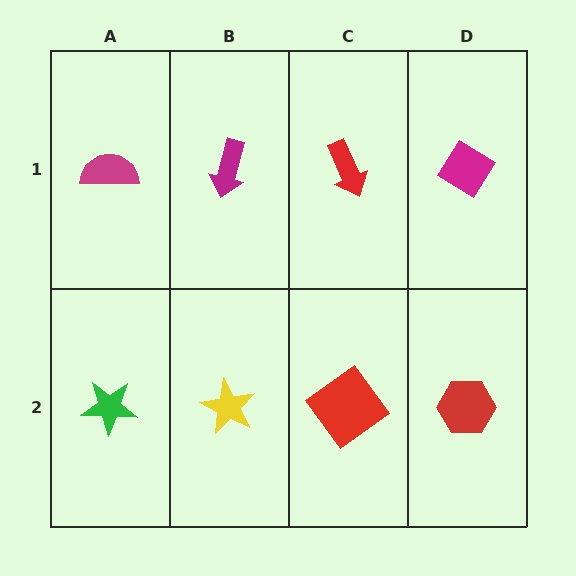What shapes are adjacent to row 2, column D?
A magenta diamond (row 1, column D), a red diamond (row 2, column C).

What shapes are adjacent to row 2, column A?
A magenta semicircle (row 1, column A), a yellow star (row 2, column B).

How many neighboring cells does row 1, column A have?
2.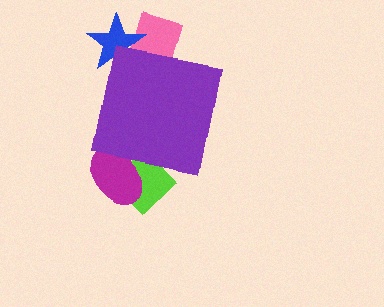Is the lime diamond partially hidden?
Yes, the lime diamond is partially hidden behind the purple square.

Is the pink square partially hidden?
Yes, the pink square is partially hidden behind the purple square.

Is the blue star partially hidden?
Yes, the blue star is partially hidden behind the purple square.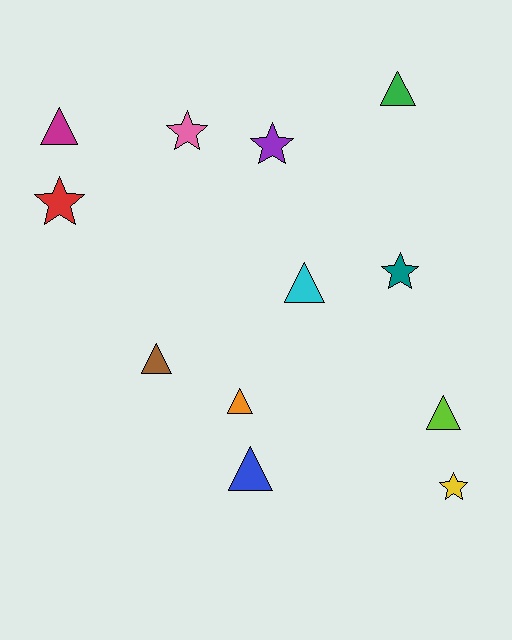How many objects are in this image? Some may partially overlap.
There are 12 objects.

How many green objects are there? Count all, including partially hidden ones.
There is 1 green object.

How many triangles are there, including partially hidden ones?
There are 7 triangles.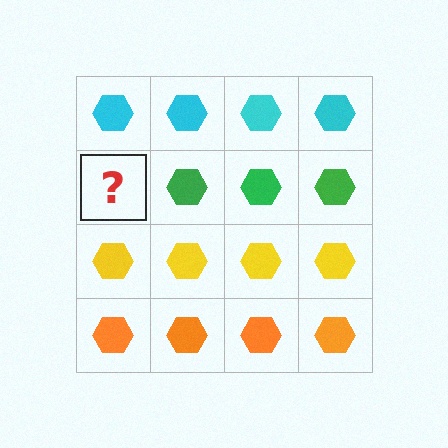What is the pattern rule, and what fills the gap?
The rule is that each row has a consistent color. The gap should be filled with a green hexagon.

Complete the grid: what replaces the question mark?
The question mark should be replaced with a green hexagon.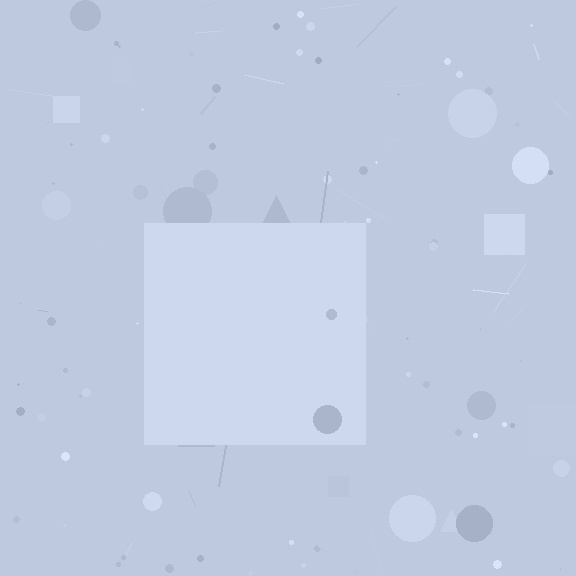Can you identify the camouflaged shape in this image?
The camouflaged shape is a square.